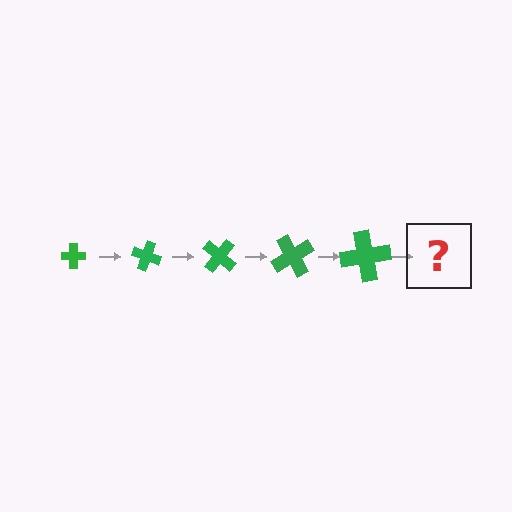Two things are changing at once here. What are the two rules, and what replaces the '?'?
The two rules are that the cross grows larger each step and it rotates 20 degrees each step. The '?' should be a cross, larger than the previous one and rotated 100 degrees from the start.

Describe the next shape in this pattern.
It should be a cross, larger than the previous one and rotated 100 degrees from the start.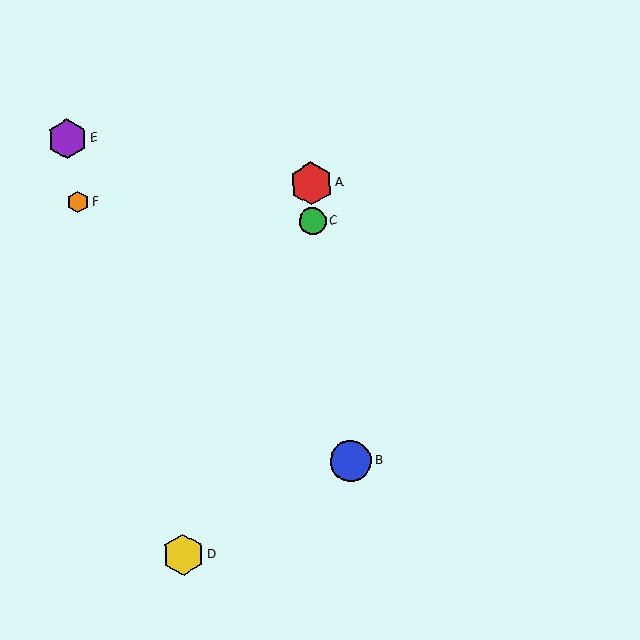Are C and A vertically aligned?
Yes, both are at x≈313.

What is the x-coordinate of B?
Object B is at x≈351.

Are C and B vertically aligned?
No, C is at x≈313 and B is at x≈351.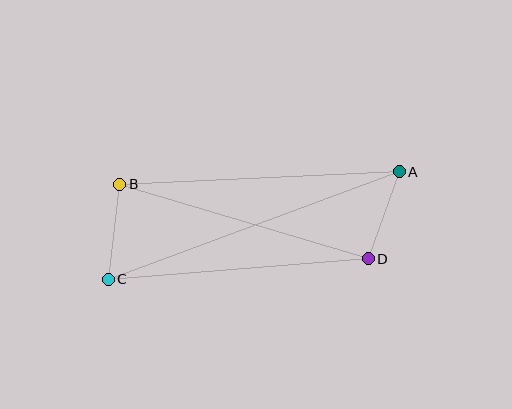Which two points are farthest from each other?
Points A and C are farthest from each other.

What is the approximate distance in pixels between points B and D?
The distance between B and D is approximately 260 pixels.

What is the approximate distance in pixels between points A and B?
The distance between A and B is approximately 280 pixels.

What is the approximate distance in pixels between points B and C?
The distance between B and C is approximately 95 pixels.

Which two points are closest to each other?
Points A and D are closest to each other.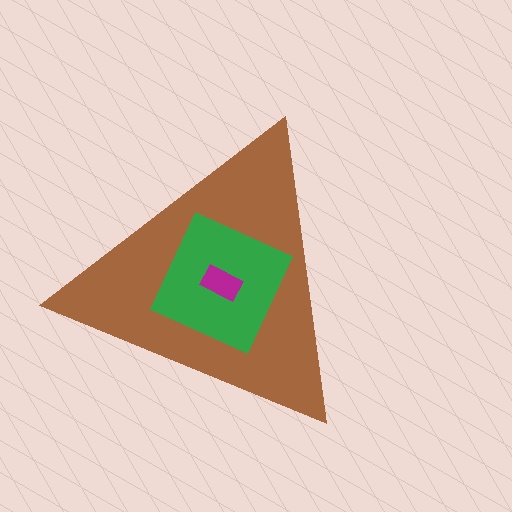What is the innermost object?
The magenta rectangle.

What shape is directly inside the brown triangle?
The green diamond.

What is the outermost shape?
The brown triangle.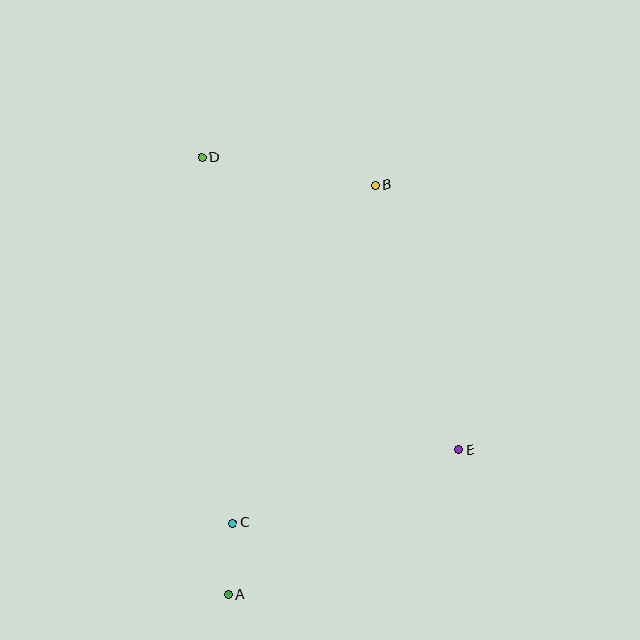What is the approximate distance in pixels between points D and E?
The distance between D and E is approximately 389 pixels.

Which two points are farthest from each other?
Points A and D are farthest from each other.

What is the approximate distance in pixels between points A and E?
The distance between A and E is approximately 272 pixels.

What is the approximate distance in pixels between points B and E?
The distance between B and E is approximately 277 pixels.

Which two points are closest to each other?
Points A and C are closest to each other.